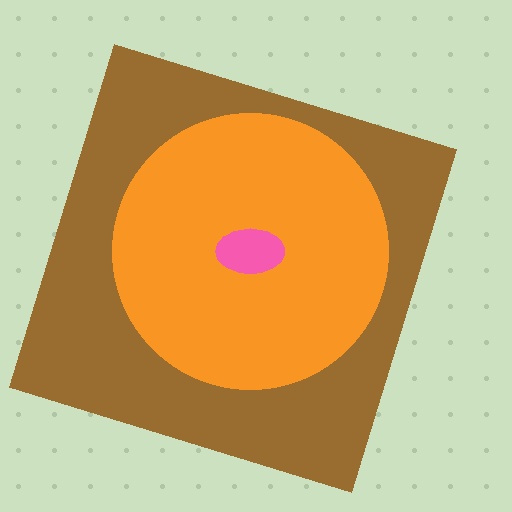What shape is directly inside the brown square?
The orange circle.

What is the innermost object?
The pink ellipse.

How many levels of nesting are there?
3.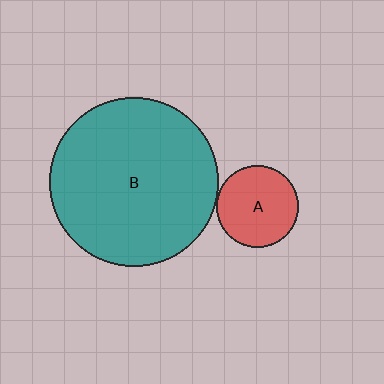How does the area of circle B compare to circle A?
Approximately 4.2 times.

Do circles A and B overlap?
Yes.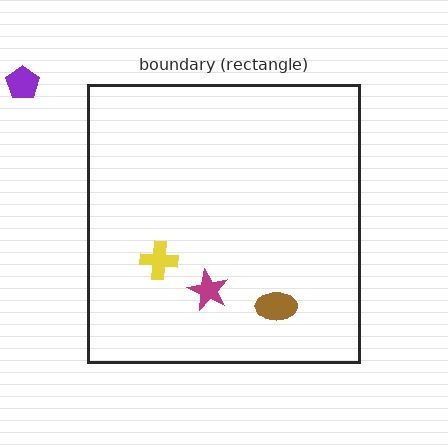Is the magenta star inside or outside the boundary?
Inside.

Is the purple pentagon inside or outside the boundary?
Outside.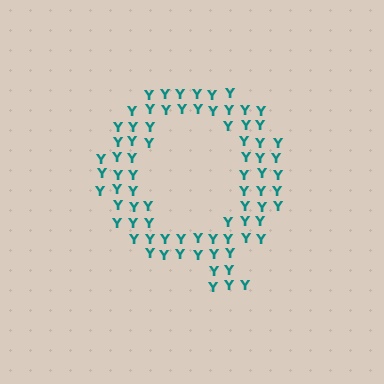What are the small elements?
The small elements are letter Y's.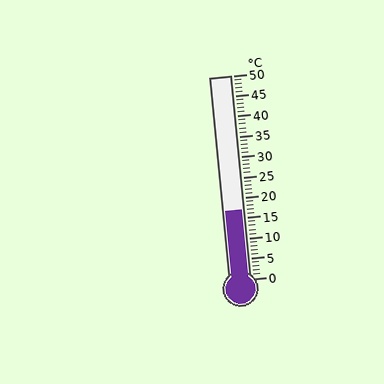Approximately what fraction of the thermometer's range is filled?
The thermometer is filled to approximately 35% of its range.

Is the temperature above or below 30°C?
The temperature is below 30°C.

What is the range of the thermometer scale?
The thermometer scale ranges from 0°C to 50°C.